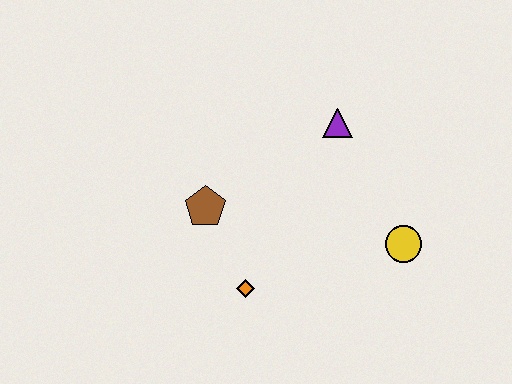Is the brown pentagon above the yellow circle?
Yes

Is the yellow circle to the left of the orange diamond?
No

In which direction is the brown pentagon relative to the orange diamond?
The brown pentagon is above the orange diamond.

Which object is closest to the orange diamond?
The brown pentagon is closest to the orange diamond.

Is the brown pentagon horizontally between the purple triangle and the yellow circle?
No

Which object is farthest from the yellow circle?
The brown pentagon is farthest from the yellow circle.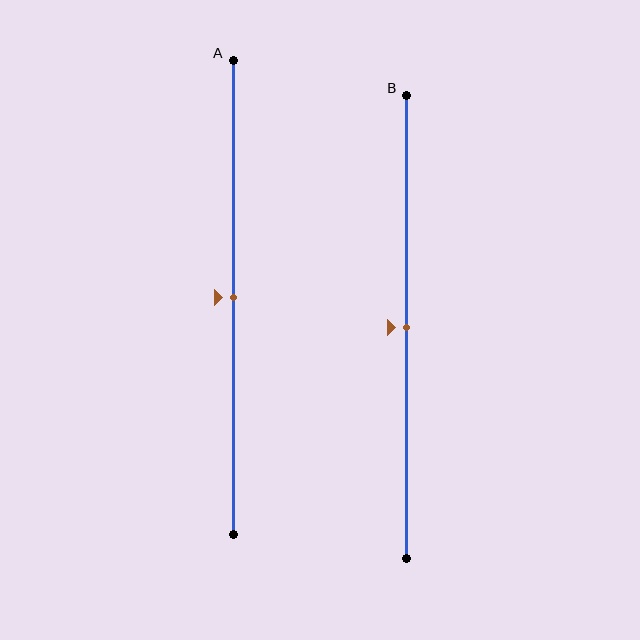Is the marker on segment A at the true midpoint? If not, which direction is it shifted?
Yes, the marker on segment A is at the true midpoint.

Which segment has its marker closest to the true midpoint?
Segment A has its marker closest to the true midpoint.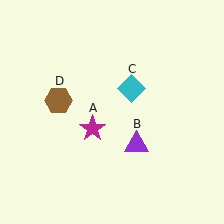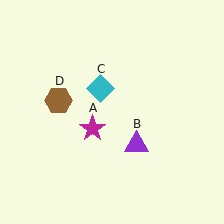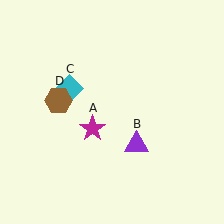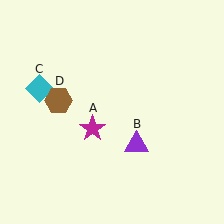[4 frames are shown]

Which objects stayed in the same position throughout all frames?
Magenta star (object A) and purple triangle (object B) and brown hexagon (object D) remained stationary.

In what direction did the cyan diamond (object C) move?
The cyan diamond (object C) moved left.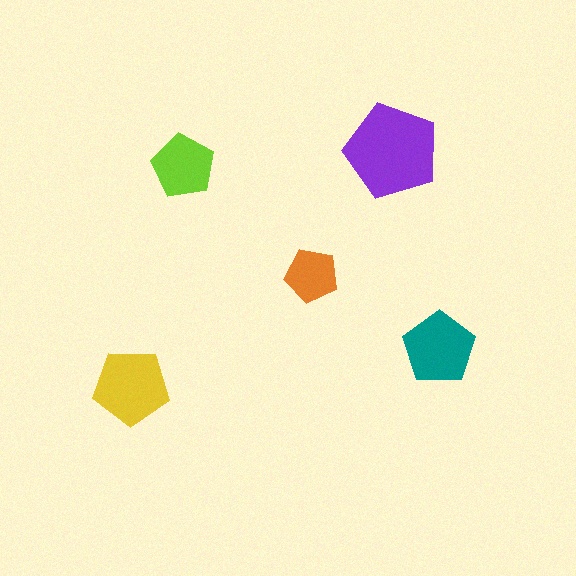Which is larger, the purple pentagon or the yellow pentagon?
The purple one.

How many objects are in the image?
There are 5 objects in the image.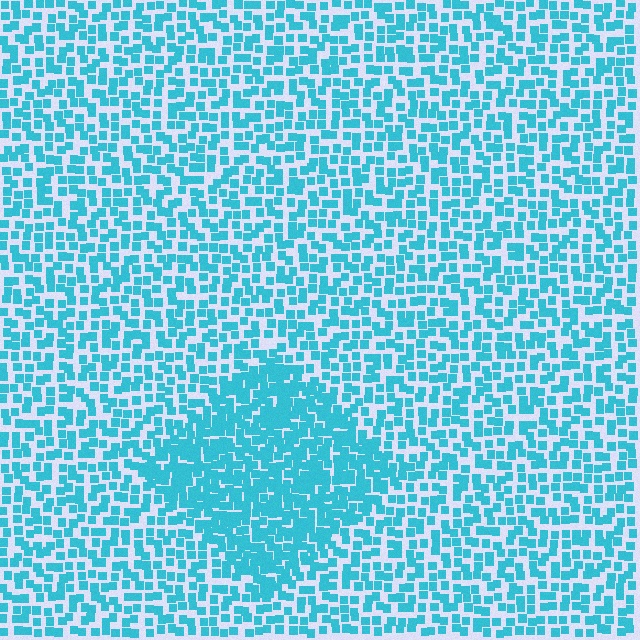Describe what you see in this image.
The image contains small cyan elements arranged at two different densities. A diamond-shaped region is visible where the elements are more densely packed than the surrounding area.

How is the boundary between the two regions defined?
The boundary is defined by a change in element density (approximately 1.8x ratio). All elements are the same color, size, and shape.